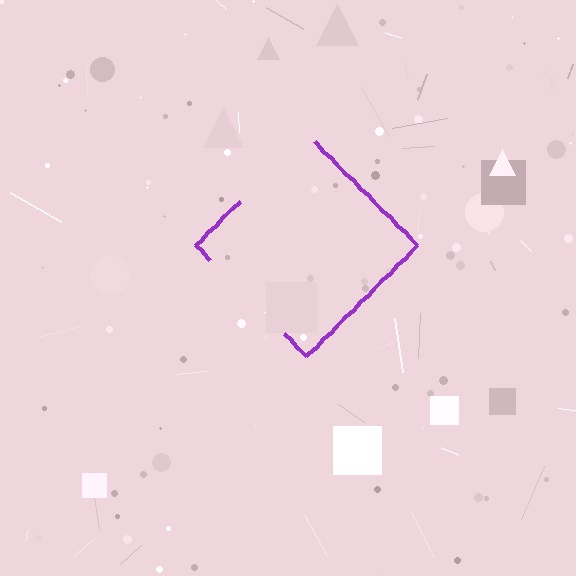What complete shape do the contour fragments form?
The contour fragments form a diamond.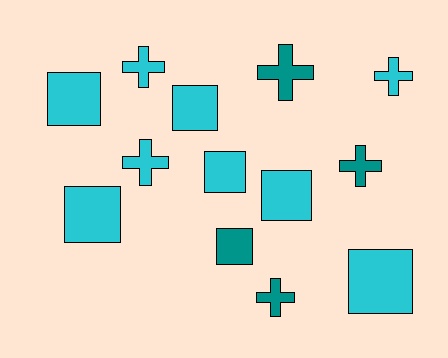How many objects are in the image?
There are 13 objects.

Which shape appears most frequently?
Square, with 7 objects.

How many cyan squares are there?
There are 6 cyan squares.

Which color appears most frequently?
Cyan, with 9 objects.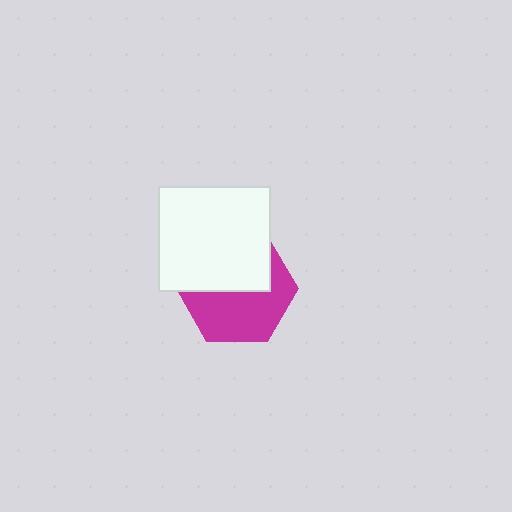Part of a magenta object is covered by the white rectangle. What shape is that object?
It is a hexagon.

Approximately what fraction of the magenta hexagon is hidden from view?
Roughly 46% of the magenta hexagon is hidden behind the white rectangle.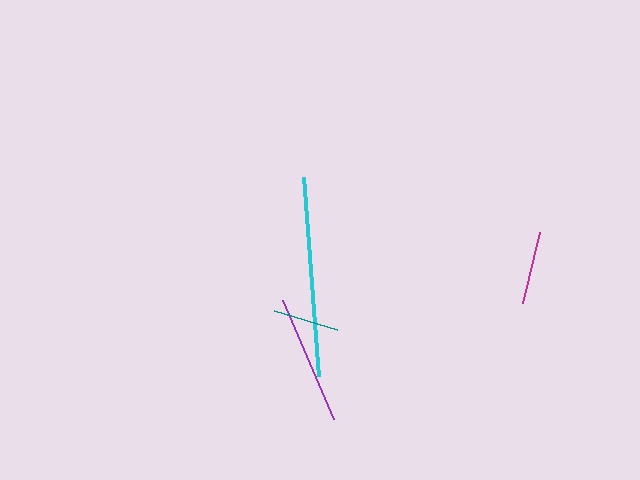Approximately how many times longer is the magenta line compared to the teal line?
The magenta line is approximately 1.1 times the length of the teal line.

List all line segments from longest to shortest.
From longest to shortest: cyan, purple, magenta, teal.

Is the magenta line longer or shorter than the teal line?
The magenta line is longer than the teal line.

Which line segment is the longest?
The cyan line is the longest at approximately 199 pixels.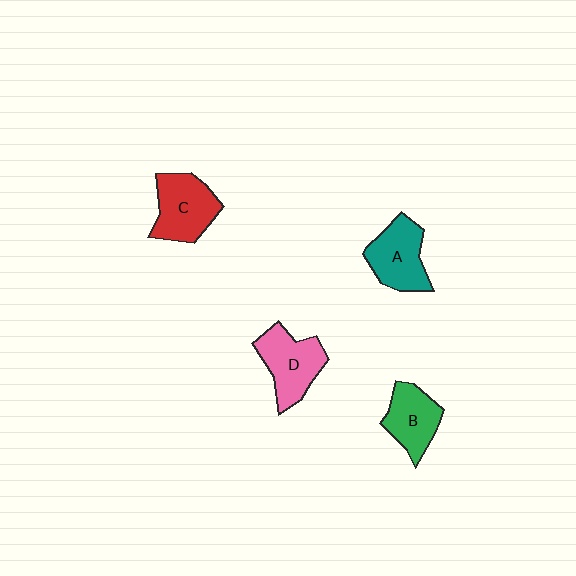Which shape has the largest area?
Shape C (red).